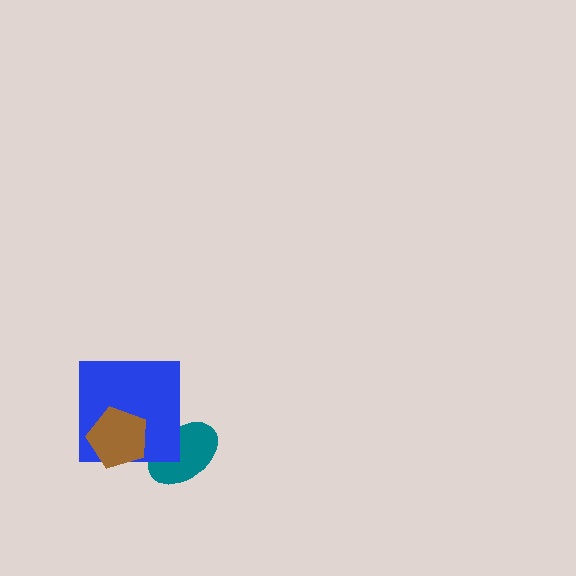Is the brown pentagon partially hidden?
No, no other shape covers it.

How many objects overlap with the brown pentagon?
1 object overlaps with the brown pentagon.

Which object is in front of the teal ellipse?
The blue square is in front of the teal ellipse.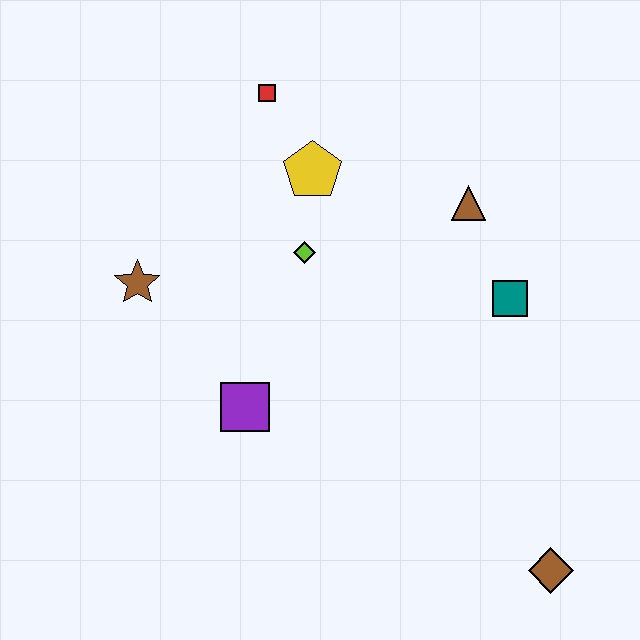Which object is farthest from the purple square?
The brown diamond is farthest from the purple square.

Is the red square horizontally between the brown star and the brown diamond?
Yes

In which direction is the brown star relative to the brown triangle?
The brown star is to the left of the brown triangle.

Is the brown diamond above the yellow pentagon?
No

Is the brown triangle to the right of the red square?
Yes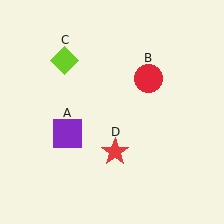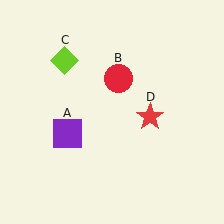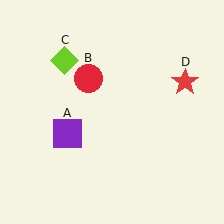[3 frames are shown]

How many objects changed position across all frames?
2 objects changed position: red circle (object B), red star (object D).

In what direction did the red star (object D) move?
The red star (object D) moved up and to the right.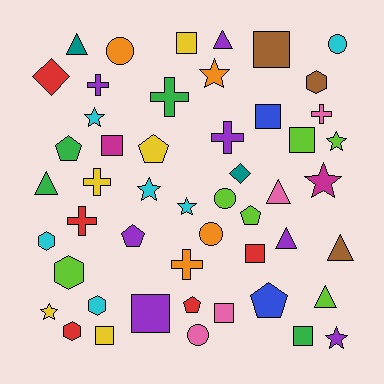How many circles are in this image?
There are 5 circles.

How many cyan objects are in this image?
There are 6 cyan objects.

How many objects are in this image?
There are 50 objects.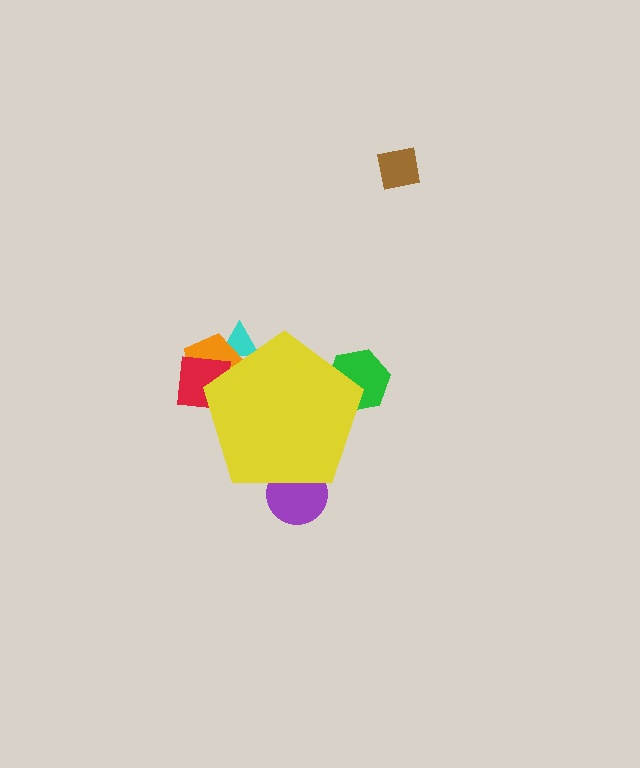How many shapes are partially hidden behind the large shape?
5 shapes are partially hidden.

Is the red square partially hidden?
Yes, the red square is partially hidden behind the yellow pentagon.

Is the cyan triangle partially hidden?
Yes, the cyan triangle is partially hidden behind the yellow pentagon.